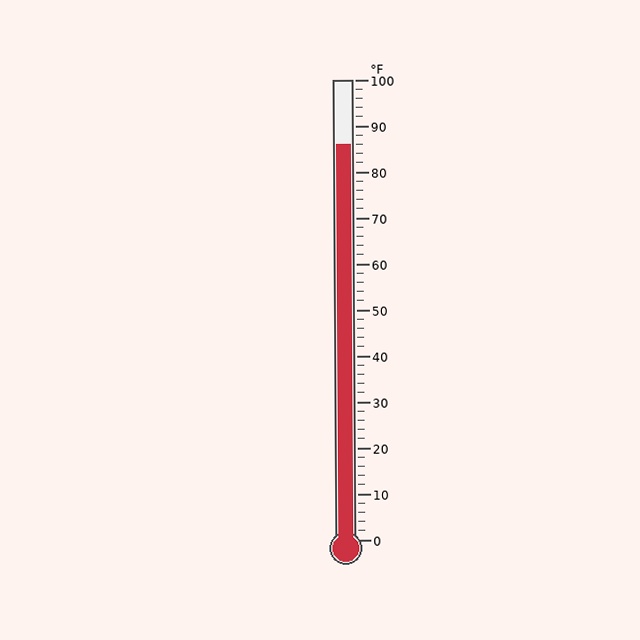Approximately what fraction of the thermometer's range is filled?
The thermometer is filled to approximately 85% of its range.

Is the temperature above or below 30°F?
The temperature is above 30°F.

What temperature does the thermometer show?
The thermometer shows approximately 86°F.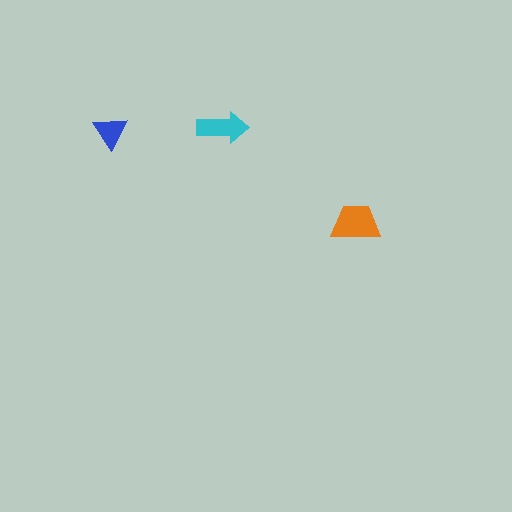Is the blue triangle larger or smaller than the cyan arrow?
Smaller.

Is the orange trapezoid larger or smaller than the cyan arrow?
Larger.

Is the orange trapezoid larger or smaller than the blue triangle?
Larger.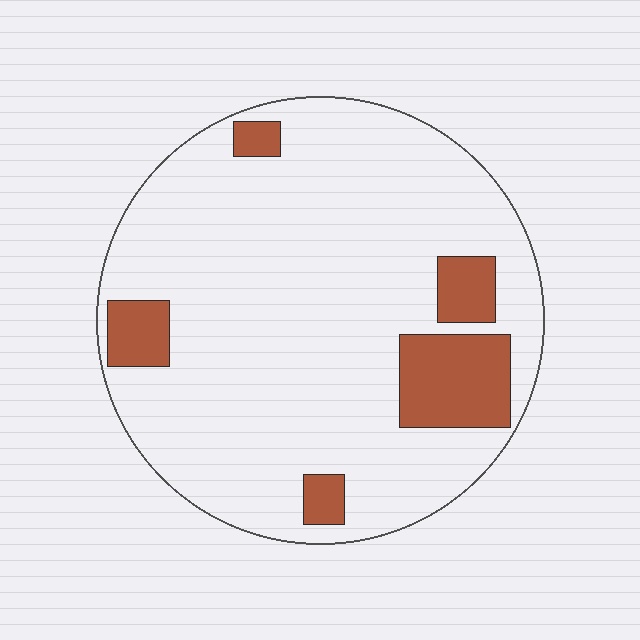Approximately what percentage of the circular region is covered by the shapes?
Approximately 15%.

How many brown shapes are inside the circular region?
5.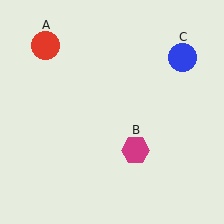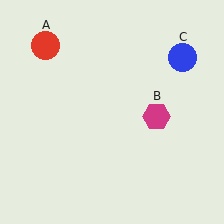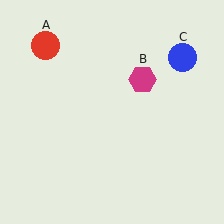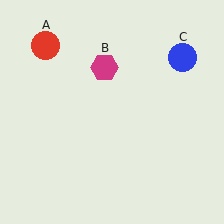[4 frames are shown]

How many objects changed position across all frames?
1 object changed position: magenta hexagon (object B).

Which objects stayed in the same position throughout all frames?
Red circle (object A) and blue circle (object C) remained stationary.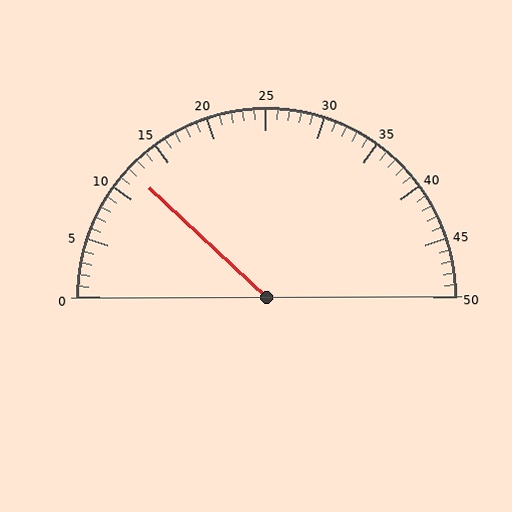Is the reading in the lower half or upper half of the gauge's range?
The reading is in the lower half of the range (0 to 50).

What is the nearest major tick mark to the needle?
The nearest major tick mark is 10.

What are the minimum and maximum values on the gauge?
The gauge ranges from 0 to 50.